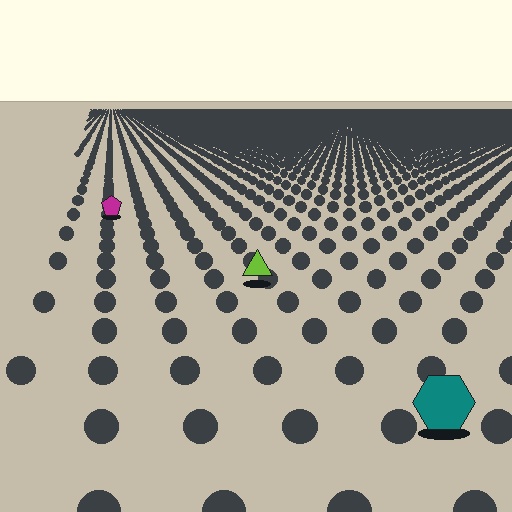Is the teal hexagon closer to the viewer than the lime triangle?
Yes. The teal hexagon is closer — you can tell from the texture gradient: the ground texture is coarser near it.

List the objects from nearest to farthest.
From nearest to farthest: the teal hexagon, the lime triangle, the magenta pentagon.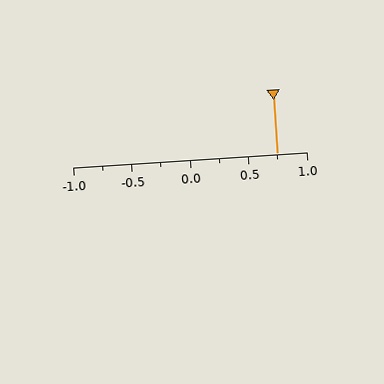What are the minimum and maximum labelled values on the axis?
The axis runs from -1.0 to 1.0.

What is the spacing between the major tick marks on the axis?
The major ticks are spaced 0.5 apart.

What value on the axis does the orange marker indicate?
The marker indicates approximately 0.75.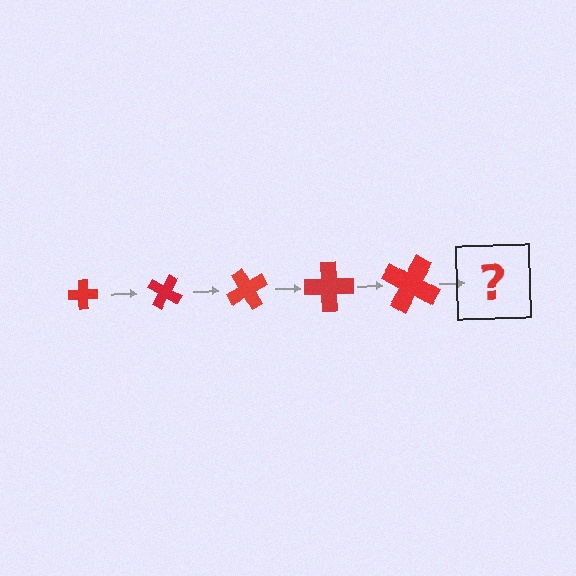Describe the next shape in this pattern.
It should be a cross, larger than the previous one and rotated 150 degrees from the start.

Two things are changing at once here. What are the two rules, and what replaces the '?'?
The two rules are that the cross grows larger each step and it rotates 30 degrees each step. The '?' should be a cross, larger than the previous one and rotated 150 degrees from the start.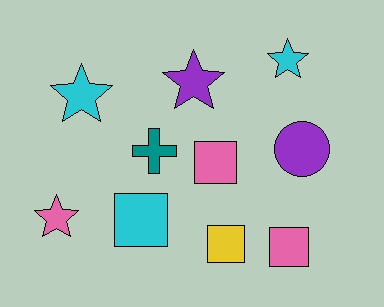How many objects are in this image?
There are 10 objects.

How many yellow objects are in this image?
There is 1 yellow object.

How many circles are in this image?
There is 1 circle.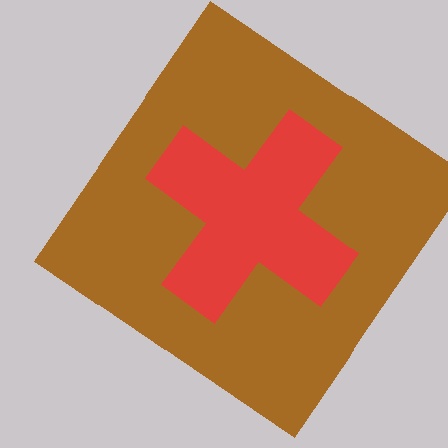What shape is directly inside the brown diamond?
The red cross.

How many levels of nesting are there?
2.